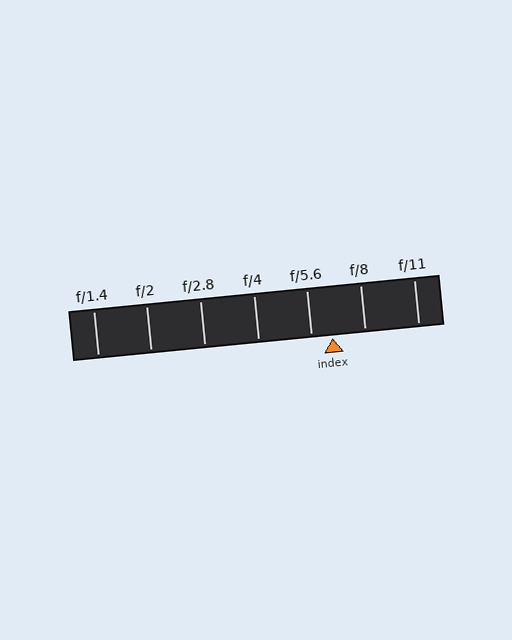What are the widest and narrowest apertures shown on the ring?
The widest aperture shown is f/1.4 and the narrowest is f/11.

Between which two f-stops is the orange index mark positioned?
The index mark is between f/5.6 and f/8.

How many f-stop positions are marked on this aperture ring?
There are 7 f-stop positions marked.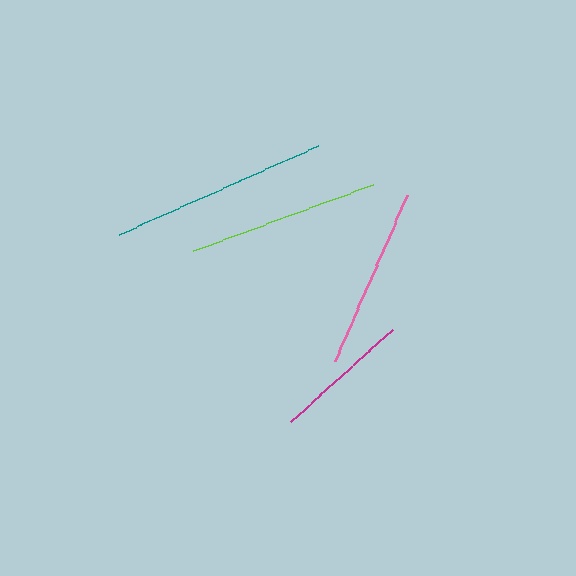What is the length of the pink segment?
The pink segment is approximately 181 pixels long.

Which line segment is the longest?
The teal line is the longest at approximately 218 pixels.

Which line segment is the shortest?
The magenta line is the shortest at approximately 137 pixels.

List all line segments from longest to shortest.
From longest to shortest: teal, lime, pink, magenta.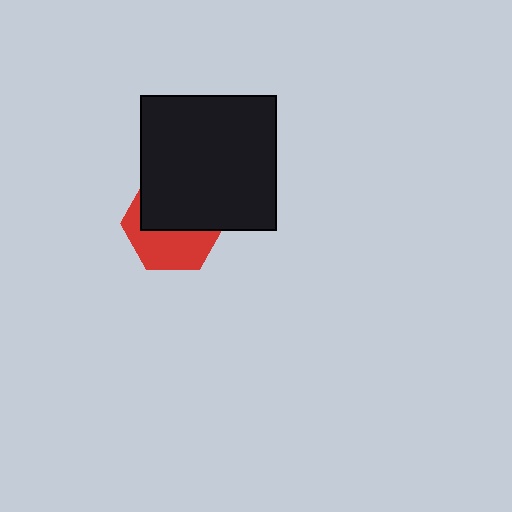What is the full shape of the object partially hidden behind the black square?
The partially hidden object is a red hexagon.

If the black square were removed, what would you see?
You would see the complete red hexagon.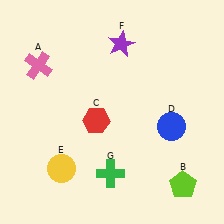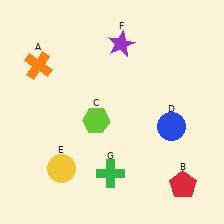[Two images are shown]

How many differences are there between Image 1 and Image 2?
There are 3 differences between the two images.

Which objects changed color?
A changed from pink to orange. B changed from lime to red. C changed from red to lime.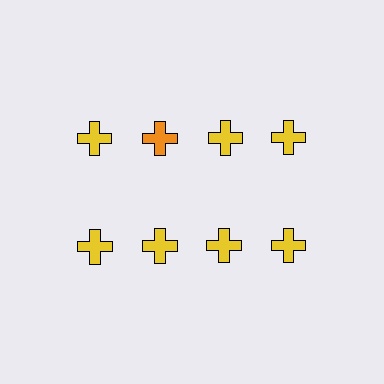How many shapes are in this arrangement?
There are 8 shapes arranged in a grid pattern.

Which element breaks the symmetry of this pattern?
The orange cross in the top row, second from left column breaks the symmetry. All other shapes are yellow crosses.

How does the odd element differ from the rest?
It has a different color: orange instead of yellow.